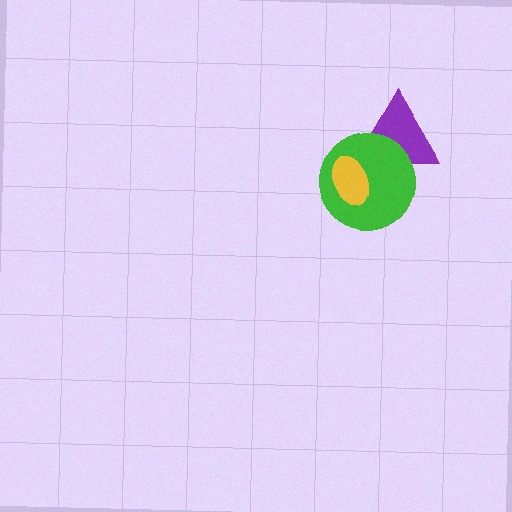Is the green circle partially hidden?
Yes, it is partially covered by another shape.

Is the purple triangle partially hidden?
Yes, it is partially covered by another shape.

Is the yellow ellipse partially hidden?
No, no other shape covers it.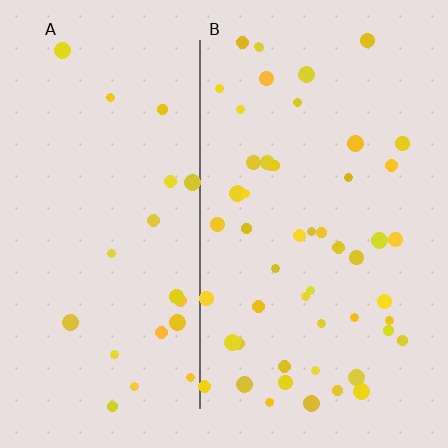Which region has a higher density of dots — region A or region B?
B (the right).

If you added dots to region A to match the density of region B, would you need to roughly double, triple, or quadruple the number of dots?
Approximately double.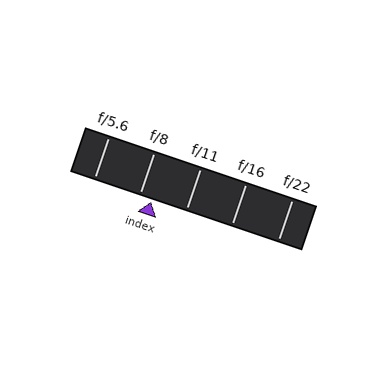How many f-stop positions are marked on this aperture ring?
There are 5 f-stop positions marked.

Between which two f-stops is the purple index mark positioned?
The index mark is between f/8 and f/11.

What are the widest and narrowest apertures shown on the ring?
The widest aperture shown is f/5.6 and the narrowest is f/22.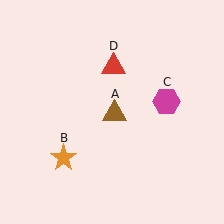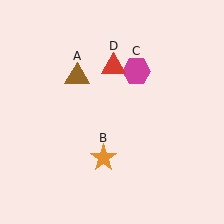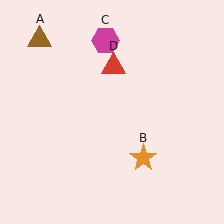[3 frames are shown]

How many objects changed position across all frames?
3 objects changed position: brown triangle (object A), orange star (object B), magenta hexagon (object C).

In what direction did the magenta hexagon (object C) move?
The magenta hexagon (object C) moved up and to the left.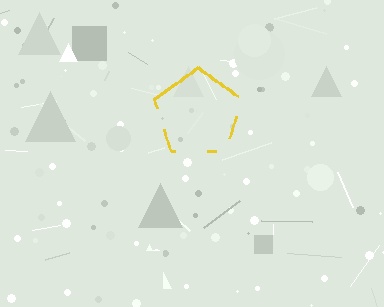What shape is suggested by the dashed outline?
The dashed outline suggests a pentagon.